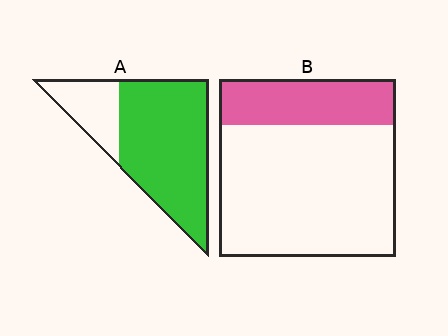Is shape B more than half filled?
No.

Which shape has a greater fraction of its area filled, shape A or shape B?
Shape A.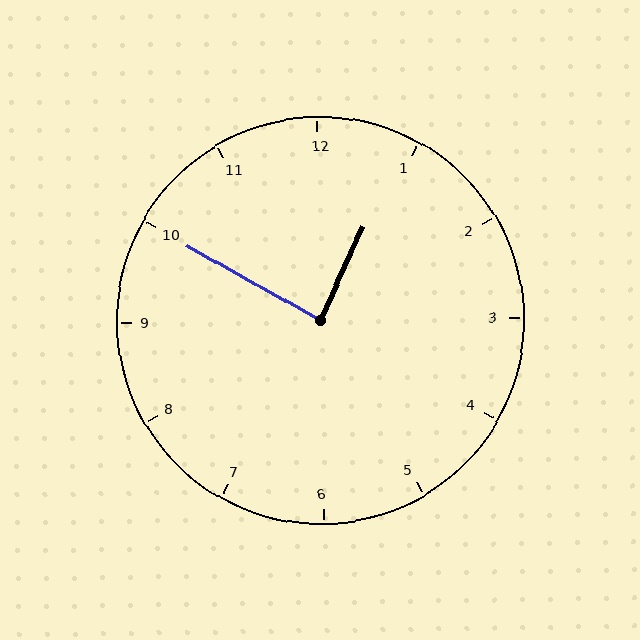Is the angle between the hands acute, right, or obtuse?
It is right.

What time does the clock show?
12:50.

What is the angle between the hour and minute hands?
Approximately 85 degrees.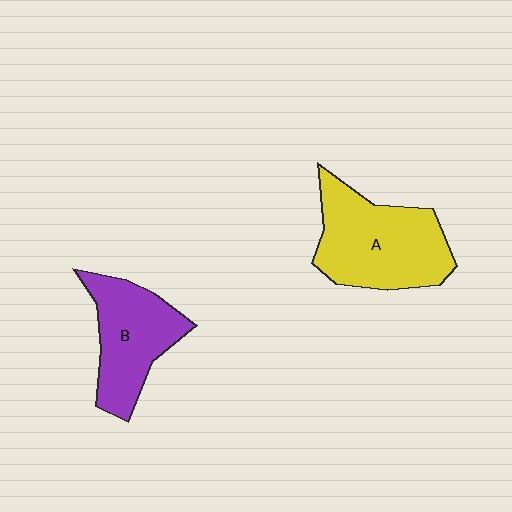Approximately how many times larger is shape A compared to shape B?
Approximately 1.3 times.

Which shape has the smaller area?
Shape B (purple).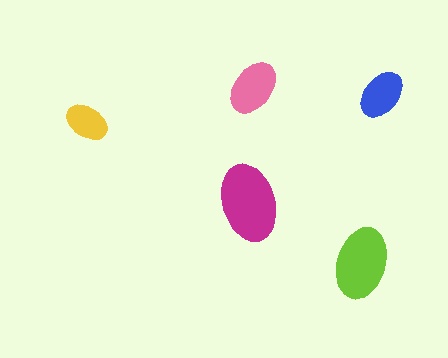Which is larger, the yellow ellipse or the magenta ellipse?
The magenta one.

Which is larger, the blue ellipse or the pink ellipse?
The pink one.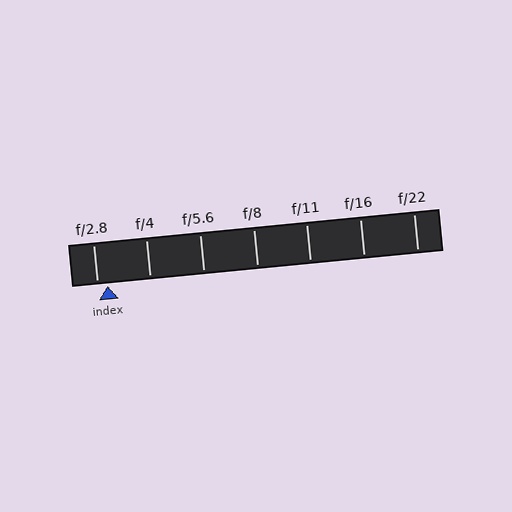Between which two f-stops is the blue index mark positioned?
The index mark is between f/2.8 and f/4.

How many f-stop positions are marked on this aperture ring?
There are 7 f-stop positions marked.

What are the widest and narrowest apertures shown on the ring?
The widest aperture shown is f/2.8 and the narrowest is f/22.